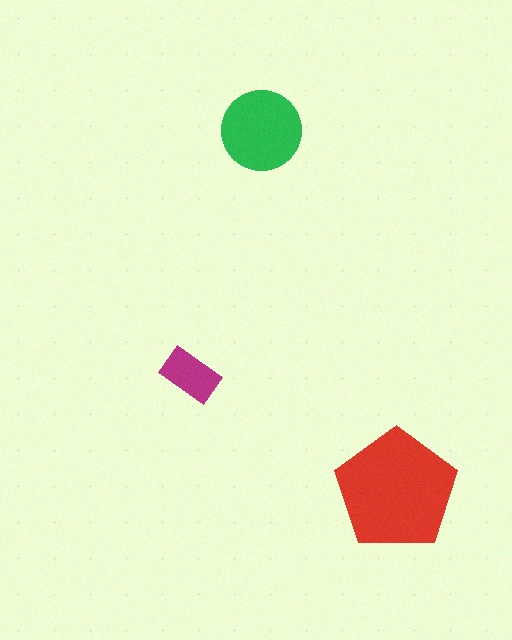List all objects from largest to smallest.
The red pentagon, the green circle, the magenta rectangle.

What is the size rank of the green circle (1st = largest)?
2nd.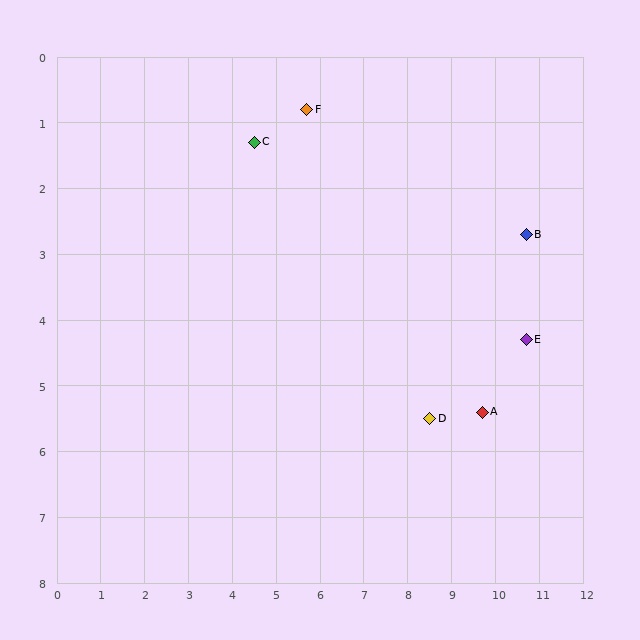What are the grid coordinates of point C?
Point C is at approximately (4.5, 1.3).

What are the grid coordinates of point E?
Point E is at approximately (10.7, 4.3).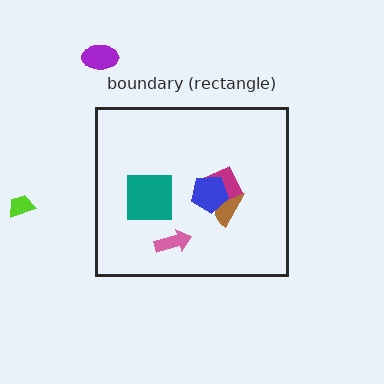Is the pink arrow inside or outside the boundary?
Inside.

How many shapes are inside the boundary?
5 inside, 2 outside.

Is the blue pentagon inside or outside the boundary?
Inside.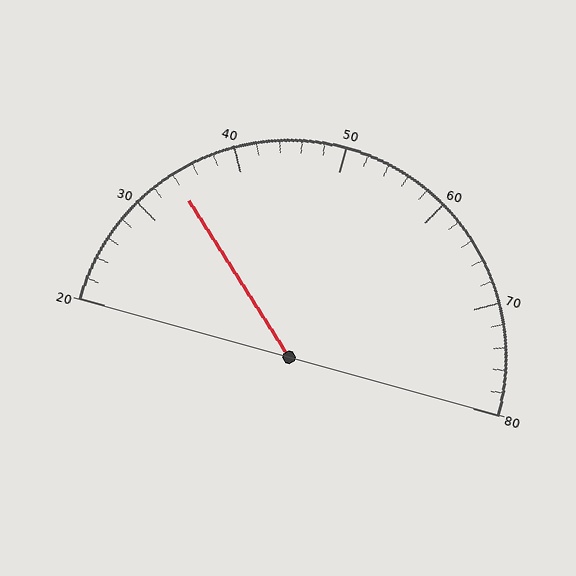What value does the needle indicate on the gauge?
The needle indicates approximately 34.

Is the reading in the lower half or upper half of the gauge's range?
The reading is in the lower half of the range (20 to 80).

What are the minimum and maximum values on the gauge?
The gauge ranges from 20 to 80.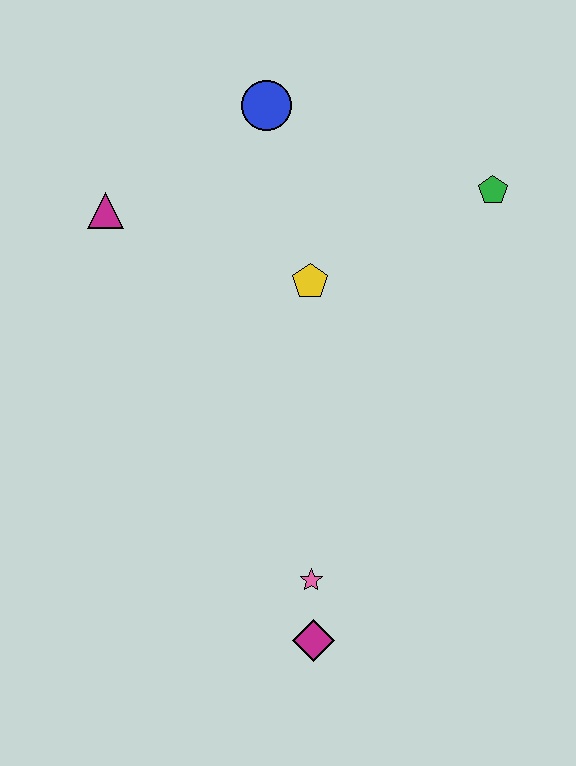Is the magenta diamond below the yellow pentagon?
Yes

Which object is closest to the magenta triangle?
The blue circle is closest to the magenta triangle.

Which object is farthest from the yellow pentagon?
The magenta diamond is farthest from the yellow pentagon.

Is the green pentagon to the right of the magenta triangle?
Yes